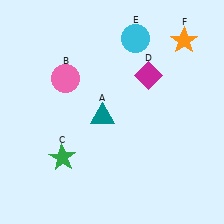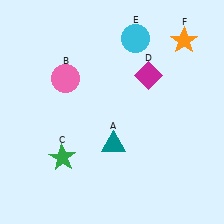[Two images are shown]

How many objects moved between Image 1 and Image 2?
1 object moved between the two images.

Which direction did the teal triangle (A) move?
The teal triangle (A) moved down.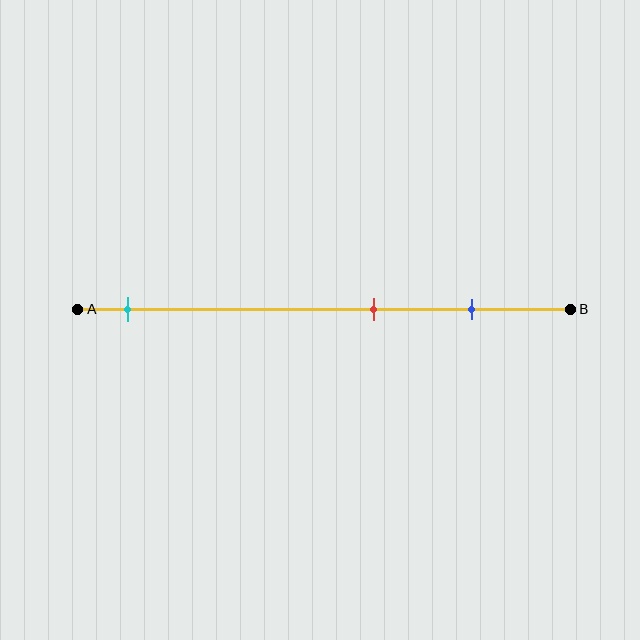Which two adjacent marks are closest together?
The red and blue marks are the closest adjacent pair.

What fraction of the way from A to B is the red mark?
The red mark is approximately 60% (0.6) of the way from A to B.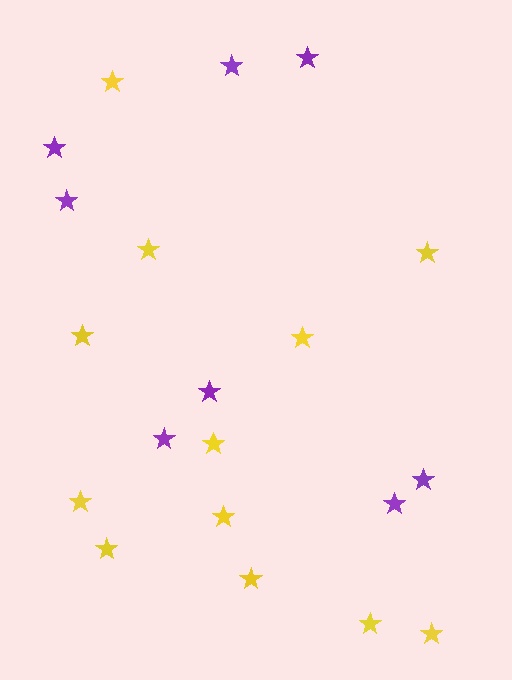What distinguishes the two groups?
There are 2 groups: one group of yellow stars (12) and one group of purple stars (8).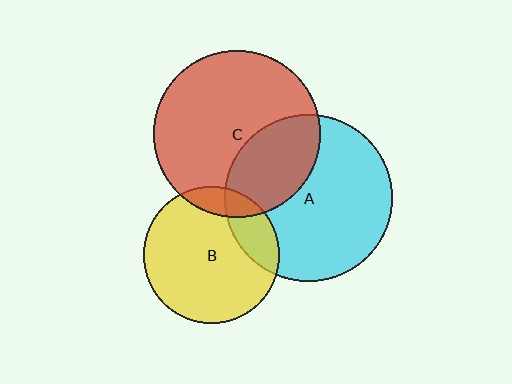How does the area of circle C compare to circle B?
Approximately 1.5 times.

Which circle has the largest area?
Circle A (cyan).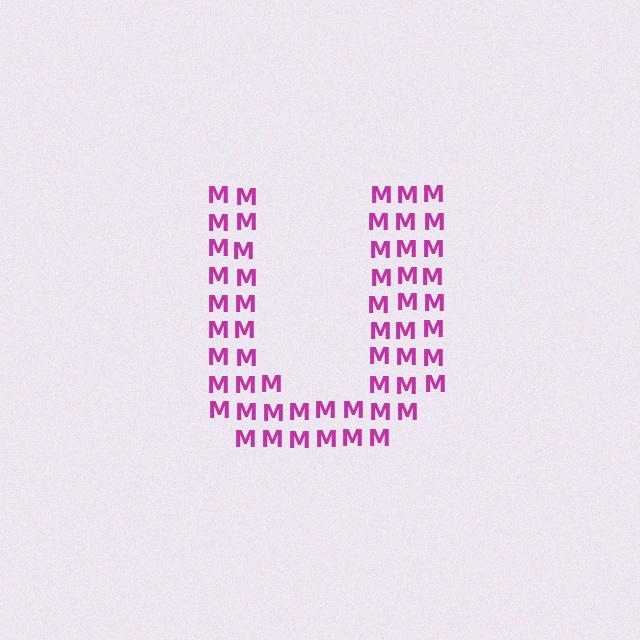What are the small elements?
The small elements are letter M's.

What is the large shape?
The large shape is the letter U.